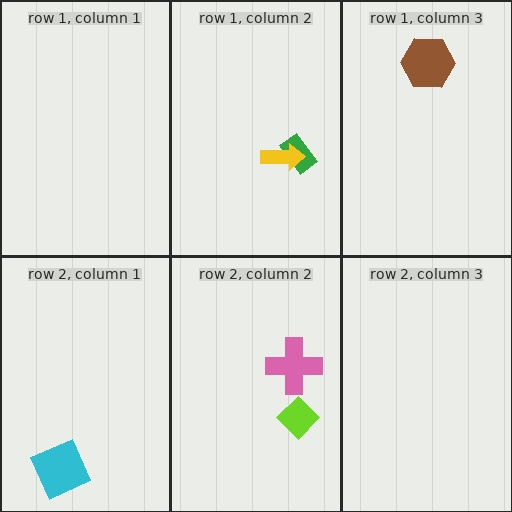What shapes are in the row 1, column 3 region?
The brown hexagon.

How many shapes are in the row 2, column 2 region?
2.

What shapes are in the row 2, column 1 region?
The cyan square.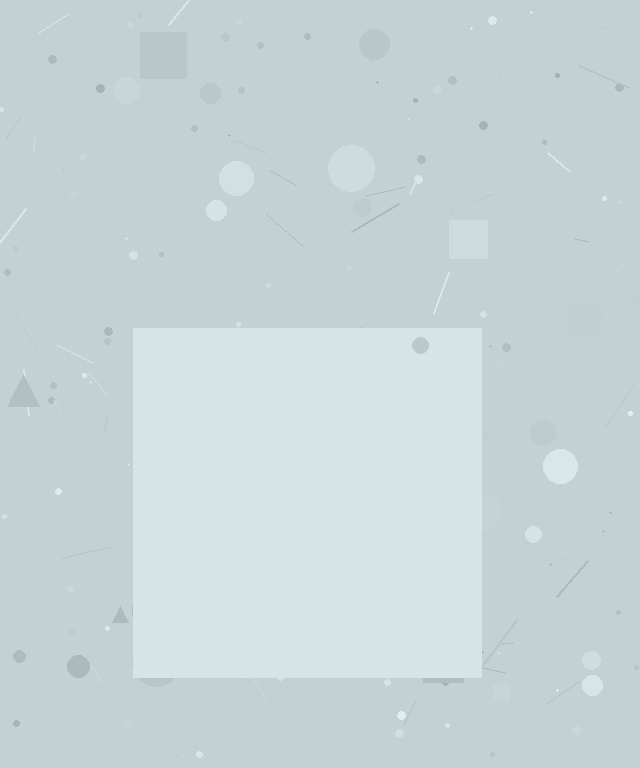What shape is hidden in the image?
A square is hidden in the image.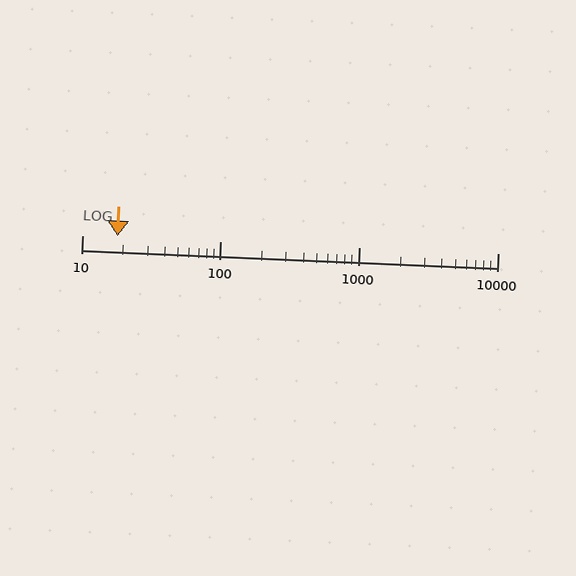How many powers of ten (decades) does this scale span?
The scale spans 3 decades, from 10 to 10000.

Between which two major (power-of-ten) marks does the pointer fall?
The pointer is between 10 and 100.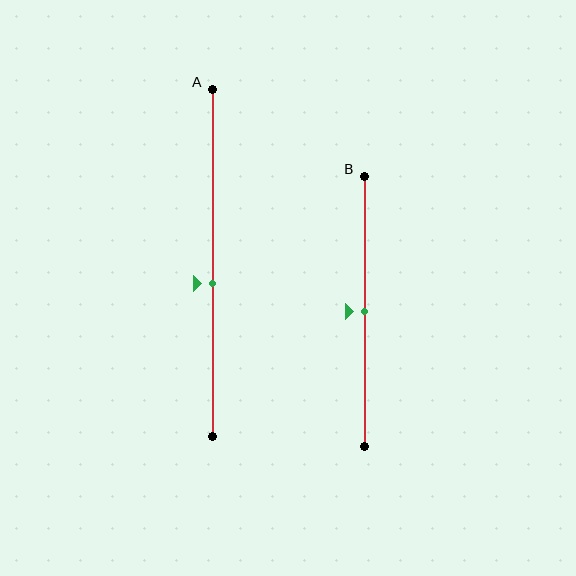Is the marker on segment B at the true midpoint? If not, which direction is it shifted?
Yes, the marker on segment B is at the true midpoint.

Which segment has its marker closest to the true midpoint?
Segment B has its marker closest to the true midpoint.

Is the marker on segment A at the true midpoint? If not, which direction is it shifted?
No, the marker on segment A is shifted downward by about 6% of the segment length.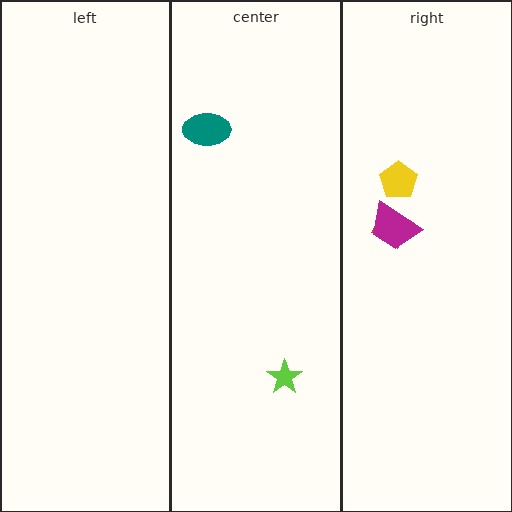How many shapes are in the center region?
2.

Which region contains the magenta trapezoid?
The right region.